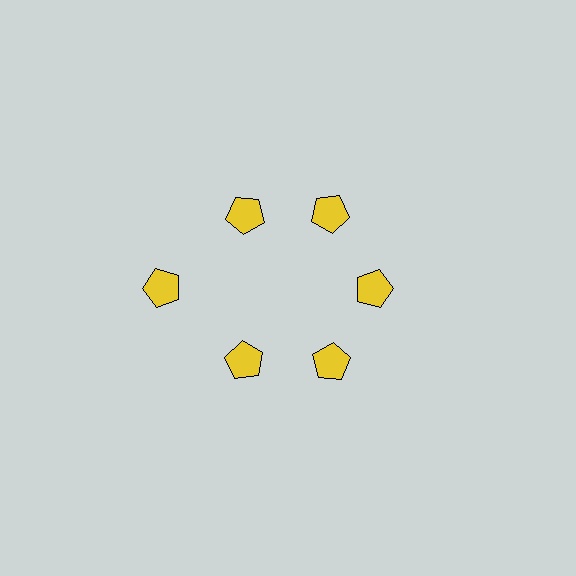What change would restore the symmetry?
The symmetry would be restored by moving it inward, back onto the ring so that all 6 pentagons sit at equal angles and equal distance from the center.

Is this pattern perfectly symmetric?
No. The 6 yellow pentagons are arranged in a ring, but one element near the 9 o'clock position is pushed outward from the center, breaking the 6-fold rotational symmetry.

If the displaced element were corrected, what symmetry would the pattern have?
It would have 6-fold rotational symmetry — the pattern would map onto itself every 60 degrees.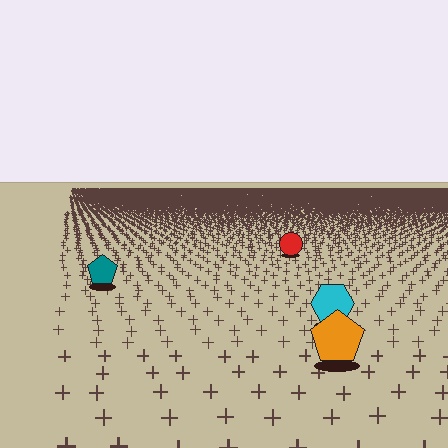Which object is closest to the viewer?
The orange pentagon is closest. The texture marks near it are larger and more spread out.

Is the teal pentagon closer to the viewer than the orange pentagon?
No. The orange pentagon is closer — you can tell from the texture gradient: the ground texture is coarser near it.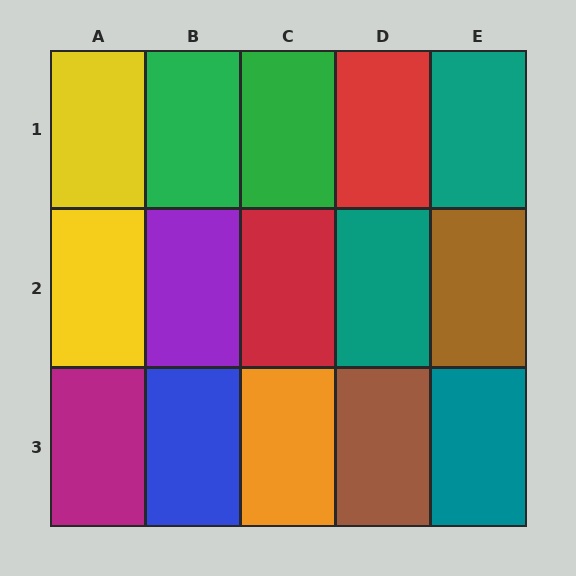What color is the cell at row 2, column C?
Red.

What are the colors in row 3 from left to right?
Magenta, blue, orange, brown, teal.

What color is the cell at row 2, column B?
Purple.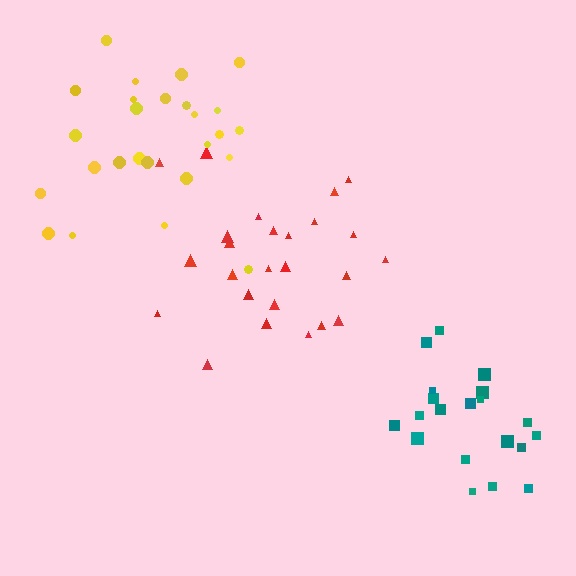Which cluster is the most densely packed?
Red.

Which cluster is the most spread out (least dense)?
Yellow.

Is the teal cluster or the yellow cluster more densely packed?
Teal.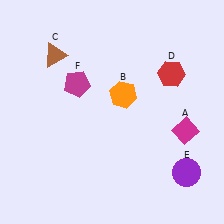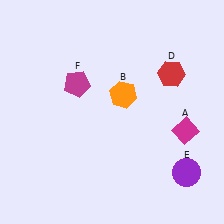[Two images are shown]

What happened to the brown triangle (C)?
The brown triangle (C) was removed in Image 2. It was in the top-left area of Image 1.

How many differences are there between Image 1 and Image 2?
There is 1 difference between the two images.